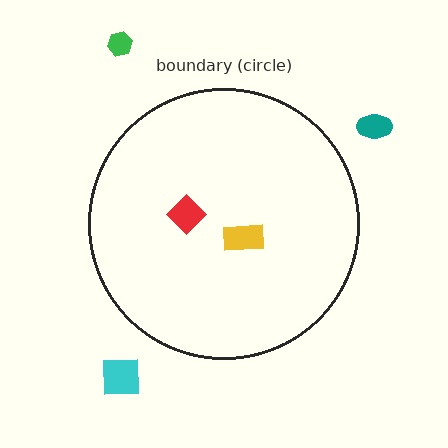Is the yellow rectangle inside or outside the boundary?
Inside.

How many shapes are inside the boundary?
2 inside, 3 outside.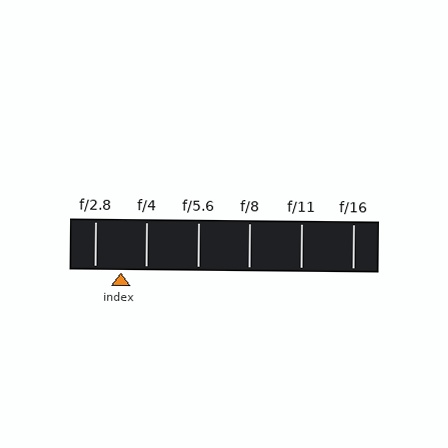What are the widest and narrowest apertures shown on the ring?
The widest aperture shown is f/2.8 and the narrowest is f/16.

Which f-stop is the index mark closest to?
The index mark is closest to f/4.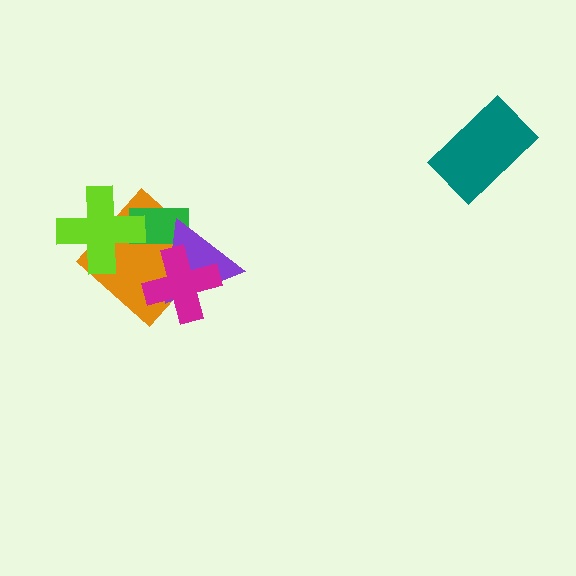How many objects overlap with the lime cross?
2 objects overlap with the lime cross.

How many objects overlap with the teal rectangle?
0 objects overlap with the teal rectangle.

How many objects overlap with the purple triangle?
3 objects overlap with the purple triangle.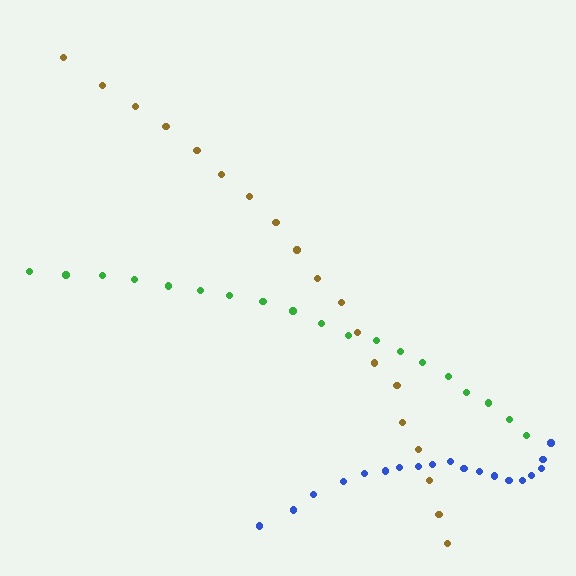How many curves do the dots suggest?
There are 3 distinct paths.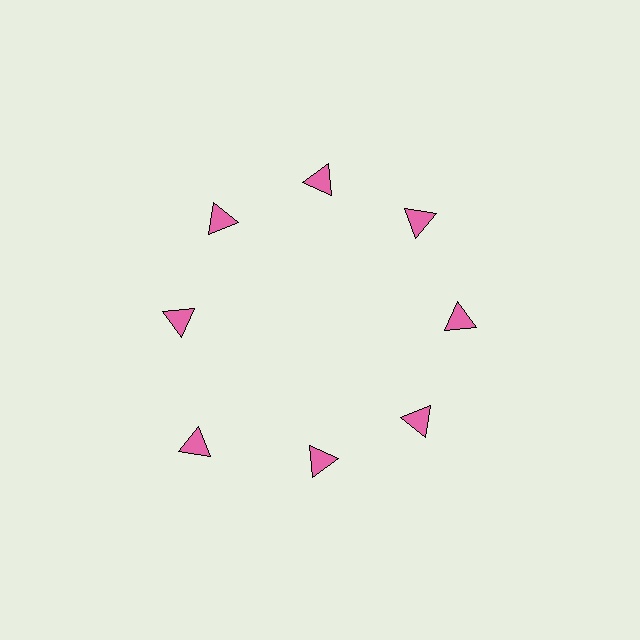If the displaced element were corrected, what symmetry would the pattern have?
It would have 8-fold rotational symmetry — the pattern would map onto itself every 45 degrees.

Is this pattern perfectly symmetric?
No. The 8 pink triangles are arranged in a ring, but one element near the 8 o'clock position is pushed outward from the center, breaking the 8-fold rotational symmetry.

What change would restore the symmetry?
The symmetry would be restored by moving it inward, back onto the ring so that all 8 triangles sit at equal angles and equal distance from the center.